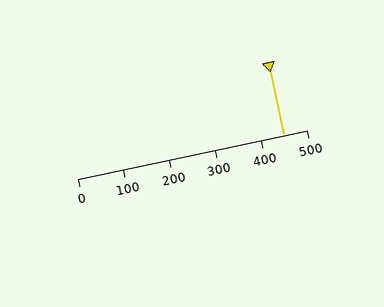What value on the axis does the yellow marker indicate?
The marker indicates approximately 450.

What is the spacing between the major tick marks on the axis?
The major ticks are spaced 100 apart.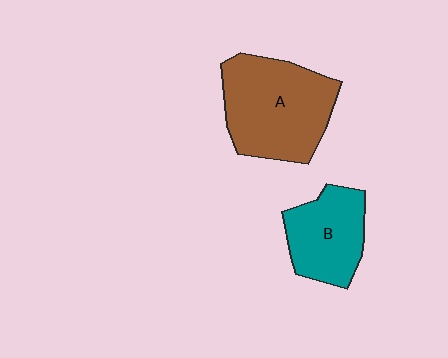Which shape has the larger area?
Shape A (brown).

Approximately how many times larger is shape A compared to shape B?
Approximately 1.5 times.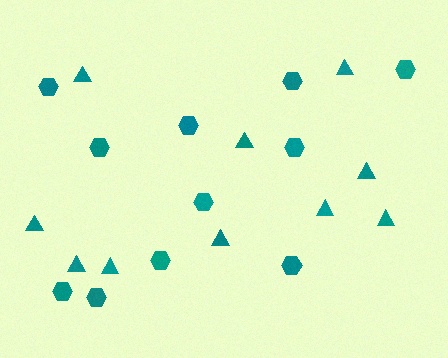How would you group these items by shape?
There are 2 groups: one group of triangles (10) and one group of hexagons (11).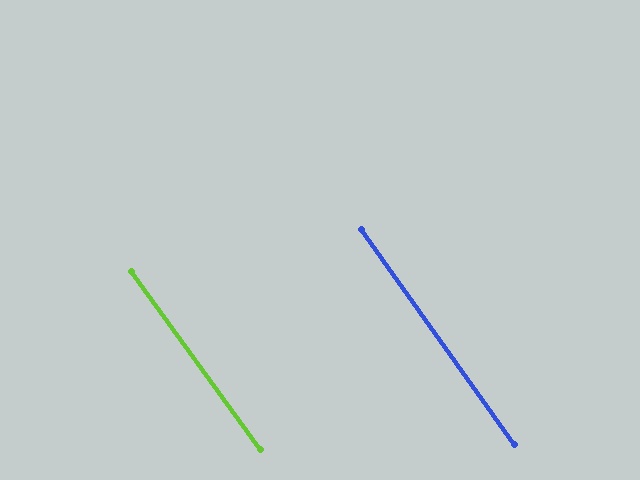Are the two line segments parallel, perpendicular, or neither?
Parallel — their directions differ by only 0.2°.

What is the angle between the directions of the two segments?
Approximately 0 degrees.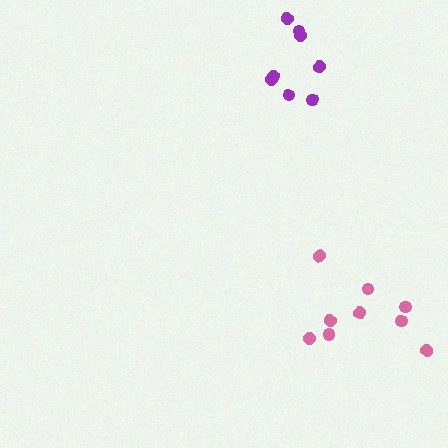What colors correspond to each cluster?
The clusters are colored: pink, purple.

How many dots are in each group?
Group 1: 9 dots, Group 2: 8 dots (17 total).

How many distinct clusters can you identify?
There are 2 distinct clusters.